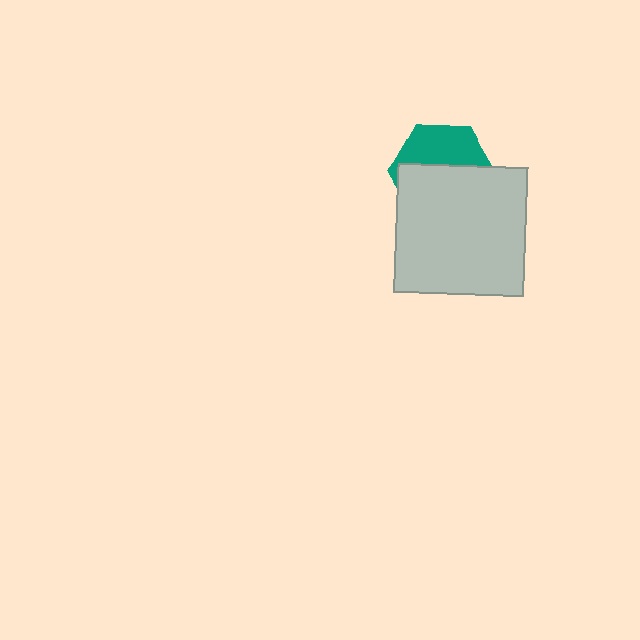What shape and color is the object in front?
The object in front is a light gray square.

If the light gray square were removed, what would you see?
You would see the complete teal hexagon.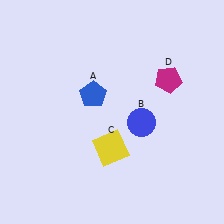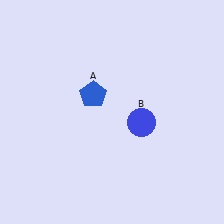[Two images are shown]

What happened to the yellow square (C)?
The yellow square (C) was removed in Image 2. It was in the bottom-left area of Image 1.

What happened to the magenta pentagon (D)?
The magenta pentagon (D) was removed in Image 2. It was in the top-right area of Image 1.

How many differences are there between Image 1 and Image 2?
There are 2 differences between the two images.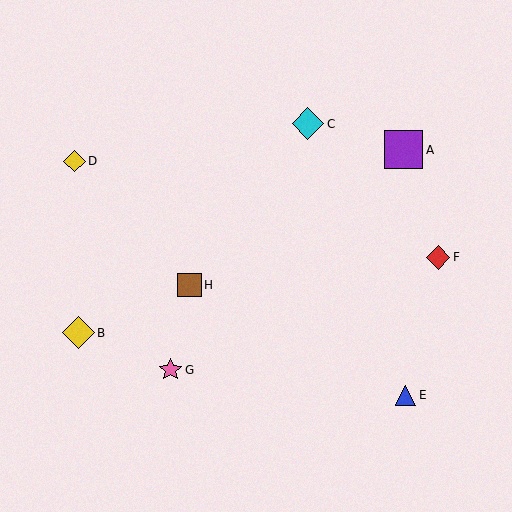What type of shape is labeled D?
Shape D is a yellow diamond.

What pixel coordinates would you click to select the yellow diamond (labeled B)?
Click at (78, 333) to select the yellow diamond B.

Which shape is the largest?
The purple square (labeled A) is the largest.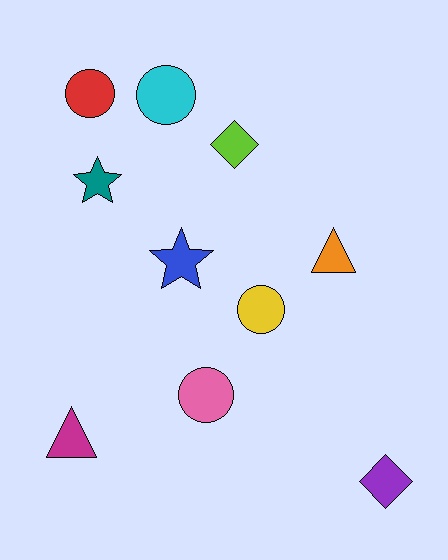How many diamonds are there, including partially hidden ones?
There are 2 diamonds.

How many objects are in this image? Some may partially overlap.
There are 10 objects.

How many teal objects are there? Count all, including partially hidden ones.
There is 1 teal object.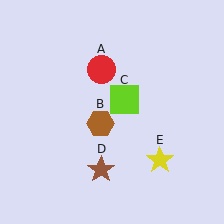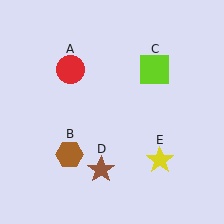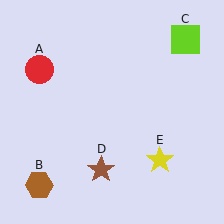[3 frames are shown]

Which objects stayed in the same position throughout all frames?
Brown star (object D) and yellow star (object E) remained stationary.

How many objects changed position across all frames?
3 objects changed position: red circle (object A), brown hexagon (object B), lime square (object C).